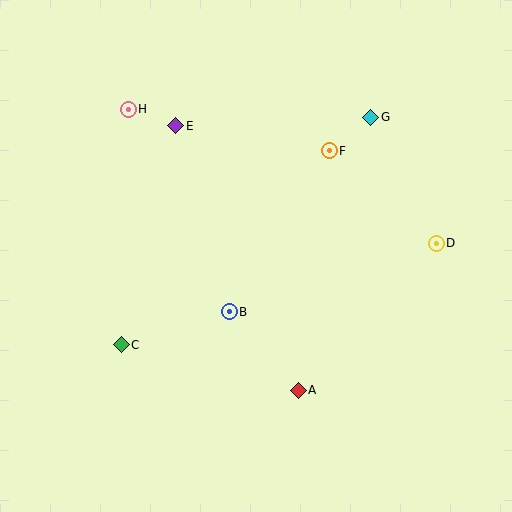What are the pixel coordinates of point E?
Point E is at (176, 126).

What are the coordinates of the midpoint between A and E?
The midpoint between A and E is at (237, 258).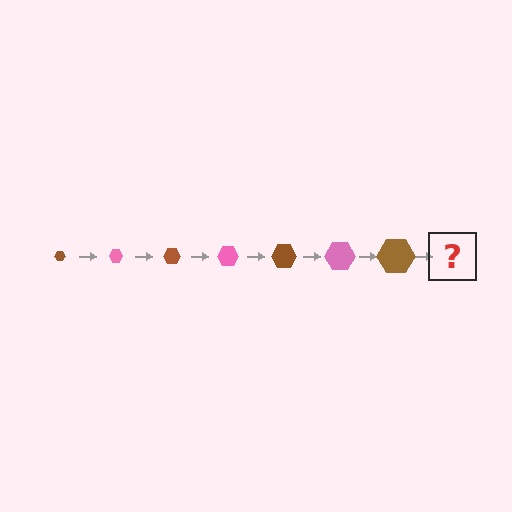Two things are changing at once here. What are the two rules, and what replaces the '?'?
The two rules are that the hexagon grows larger each step and the color cycles through brown and pink. The '?' should be a pink hexagon, larger than the previous one.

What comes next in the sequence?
The next element should be a pink hexagon, larger than the previous one.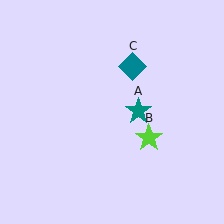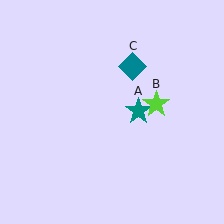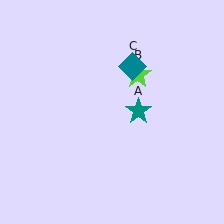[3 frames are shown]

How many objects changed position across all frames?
1 object changed position: lime star (object B).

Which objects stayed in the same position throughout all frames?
Teal star (object A) and teal diamond (object C) remained stationary.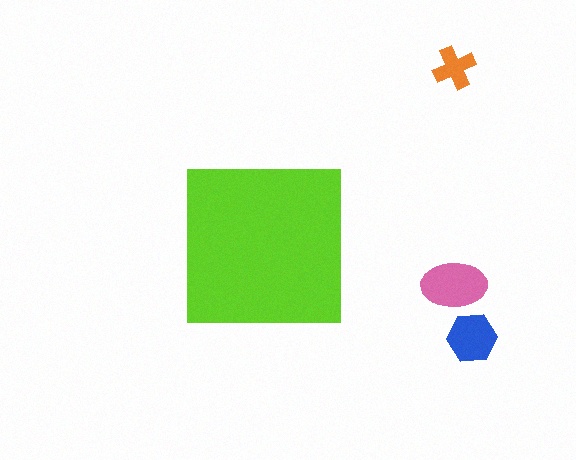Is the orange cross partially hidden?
No, the orange cross is fully visible.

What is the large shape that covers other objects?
A lime square.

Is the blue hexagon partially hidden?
No, the blue hexagon is fully visible.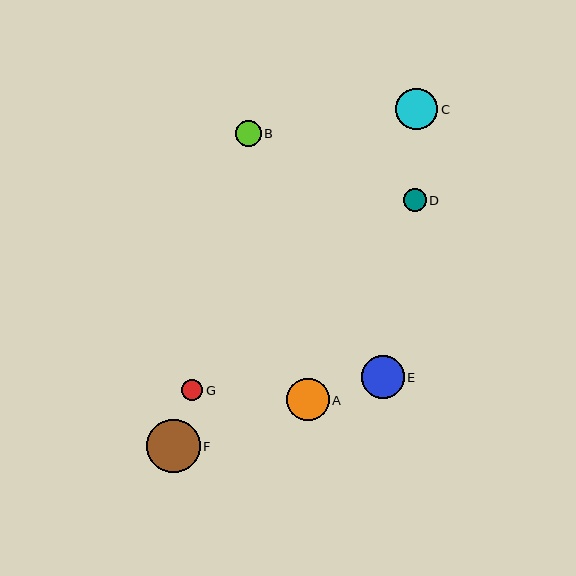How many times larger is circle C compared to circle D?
Circle C is approximately 1.8 times the size of circle D.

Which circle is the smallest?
Circle G is the smallest with a size of approximately 21 pixels.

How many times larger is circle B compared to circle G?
Circle B is approximately 1.2 times the size of circle G.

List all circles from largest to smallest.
From largest to smallest: F, E, A, C, B, D, G.